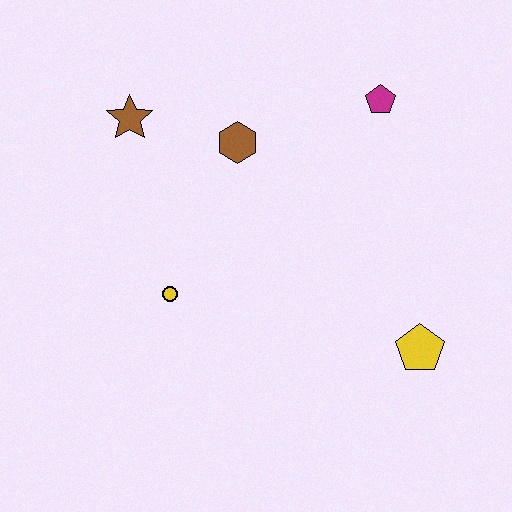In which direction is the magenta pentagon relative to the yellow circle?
The magenta pentagon is to the right of the yellow circle.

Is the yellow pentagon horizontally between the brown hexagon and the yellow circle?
No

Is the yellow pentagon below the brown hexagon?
Yes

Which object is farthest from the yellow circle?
The magenta pentagon is farthest from the yellow circle.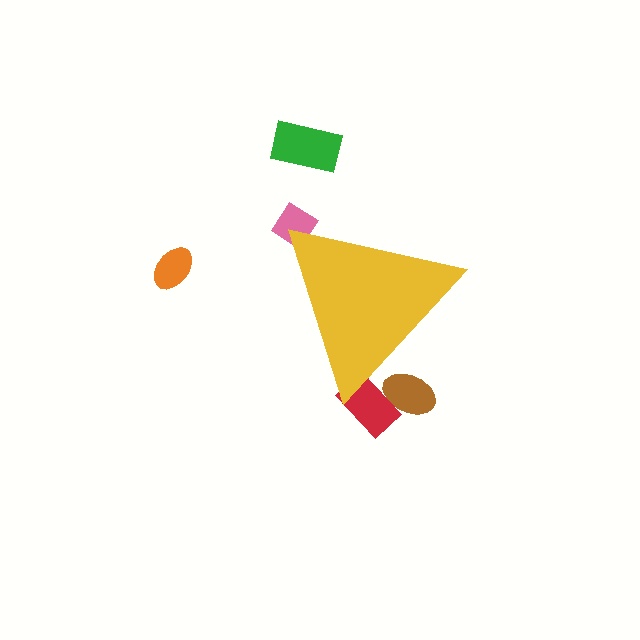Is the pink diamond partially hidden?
Yes, the pink diamond is partially hidden behind the yellow triangle.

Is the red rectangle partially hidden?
Yes, the red rectangle is partially hidden behind the yellow triangle.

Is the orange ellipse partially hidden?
No, the orange ellipse is fully visible.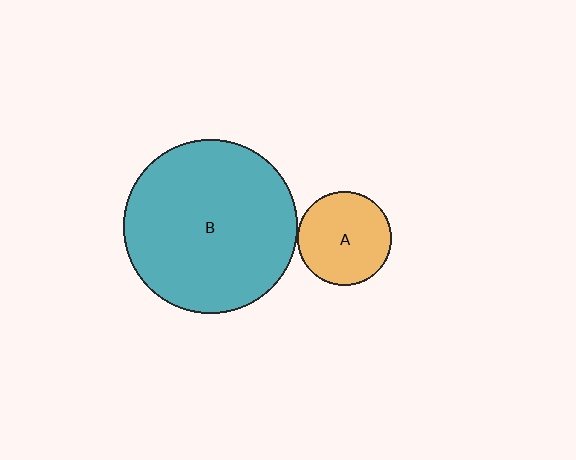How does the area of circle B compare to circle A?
Approximately 3.4 times.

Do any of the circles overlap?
No, none of the circles overlap.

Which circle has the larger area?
Circle B (teal).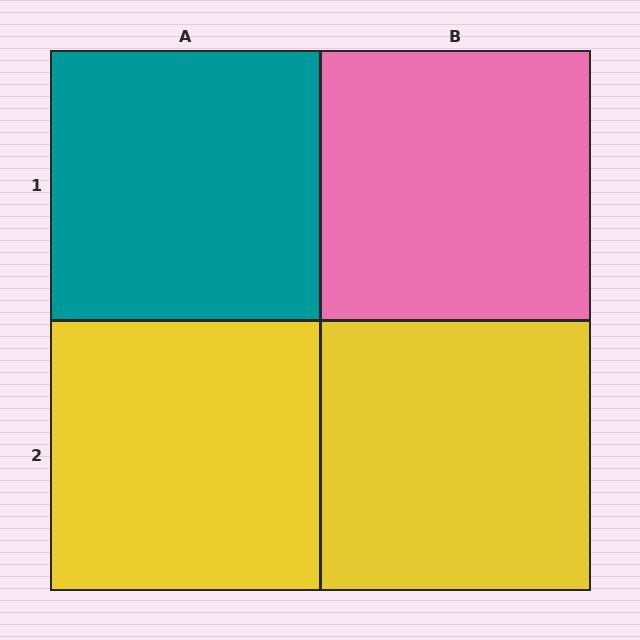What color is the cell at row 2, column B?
Yellow.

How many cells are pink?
1 cell is pink.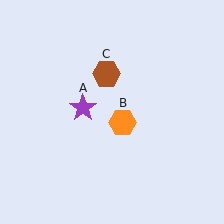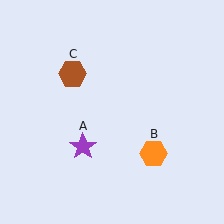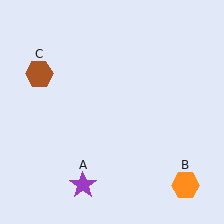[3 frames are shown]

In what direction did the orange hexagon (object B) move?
The orange hexagon (object B) moved down and to the right.